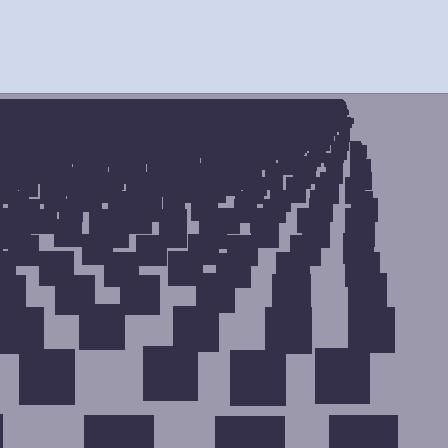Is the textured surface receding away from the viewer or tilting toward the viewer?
The surface is receding away from the viewer. Texture elements get smaller and denser toward the top.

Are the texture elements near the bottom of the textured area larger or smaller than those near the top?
Larger. Near the bottom, elements are closer to the viewer and appear at a bigger on-screen size.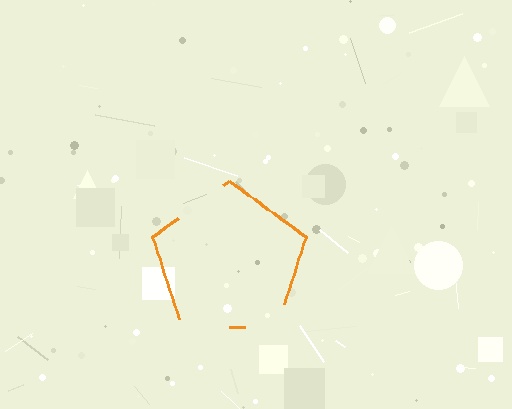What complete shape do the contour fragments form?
The contour fragments form a pentagon.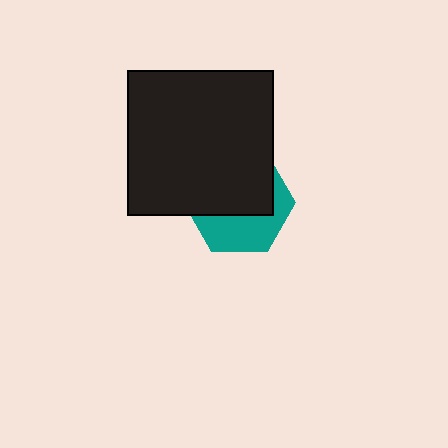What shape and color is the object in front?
The object in front is a black square.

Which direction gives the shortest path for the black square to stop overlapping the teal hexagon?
Moving up gives the shortest separation.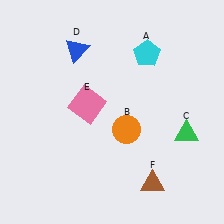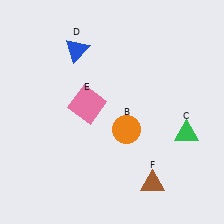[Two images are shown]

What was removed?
The cyan pentagon (A) was removed in Image 2.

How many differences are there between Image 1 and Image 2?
There is 1 difference between the two images.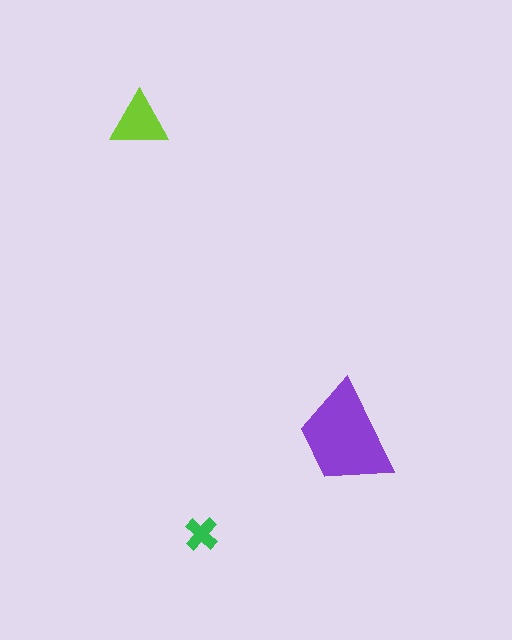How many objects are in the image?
There are 3 objects in the image.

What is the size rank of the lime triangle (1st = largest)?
2nd.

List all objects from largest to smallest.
The purple trapezoid, the lime triangle, the green cross.